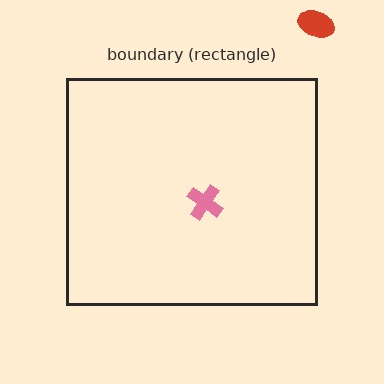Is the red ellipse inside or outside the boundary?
Outside.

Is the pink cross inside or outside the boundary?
Inside.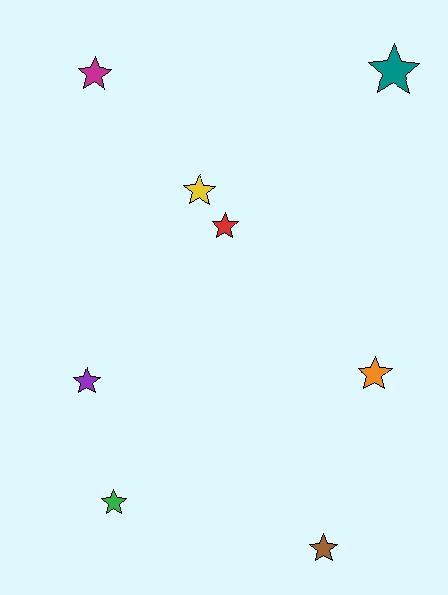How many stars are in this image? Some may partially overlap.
There are 8 stars.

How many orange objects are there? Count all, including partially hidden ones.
There is 1 orange object.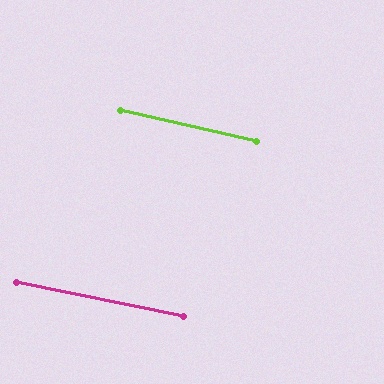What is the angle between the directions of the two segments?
Approximately 1 degree.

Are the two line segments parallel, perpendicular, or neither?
Parallel — their directions differ by only 1.4°.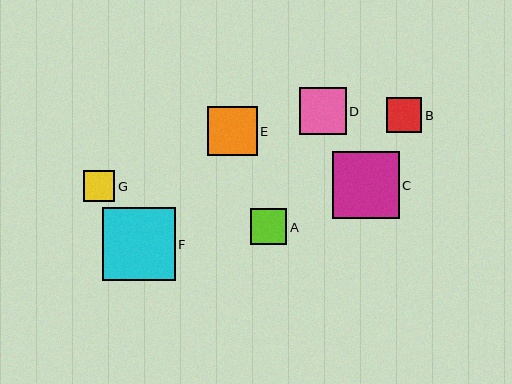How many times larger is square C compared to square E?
Square C is approximately 1.3 times the size of square E.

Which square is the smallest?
Square G is the smallest with a size of approximately 31 pixels.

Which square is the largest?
Square F is the largest with a size of approximately 73 pixels.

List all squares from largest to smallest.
From largest to smallest: F, C, E, D, A, B, G.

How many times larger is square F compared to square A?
Square F is approximately 2.0 times the size of square A.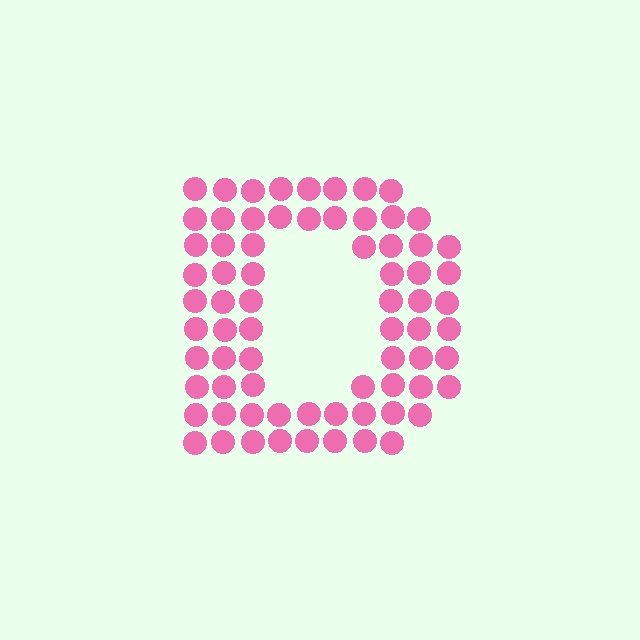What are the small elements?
The small elements are circles.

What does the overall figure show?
The overall figure shows the letter D.